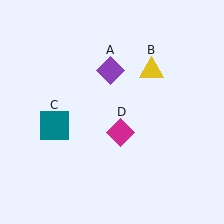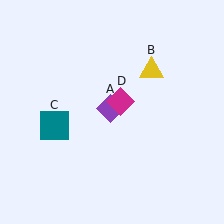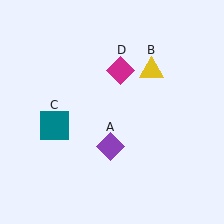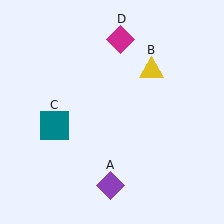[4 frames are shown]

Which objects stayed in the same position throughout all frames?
Yellow triangle (object B) and teal square (object C) remained stationary.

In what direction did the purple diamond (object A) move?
The purple diamond (object A) moved down.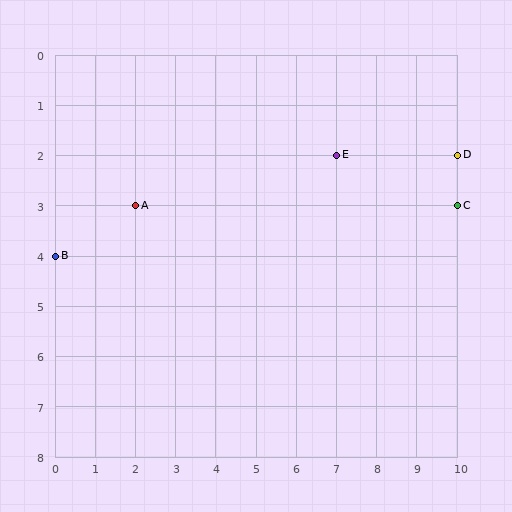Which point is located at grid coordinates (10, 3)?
Point C is at (10, 3).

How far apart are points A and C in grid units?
Points A and C are 8 columns apart.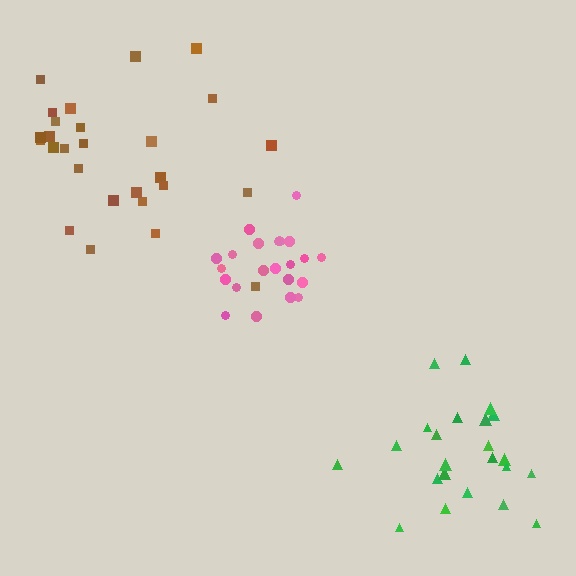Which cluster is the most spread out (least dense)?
Brown.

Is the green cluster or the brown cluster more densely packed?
Green.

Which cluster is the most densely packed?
Pink.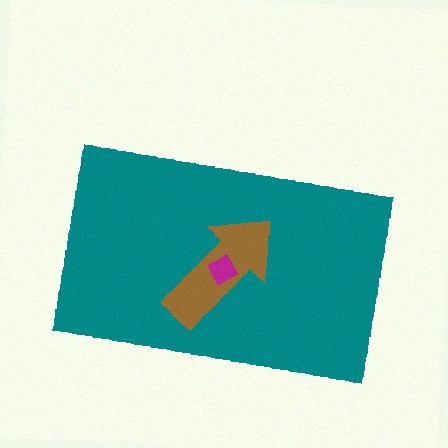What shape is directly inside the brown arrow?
The magenta diamond.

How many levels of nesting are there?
3.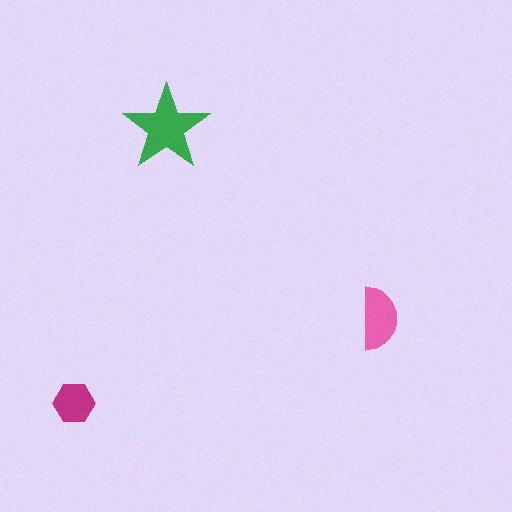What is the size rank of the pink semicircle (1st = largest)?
2nd.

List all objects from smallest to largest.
The magenta hexagon, the pink semicircle, the green star.